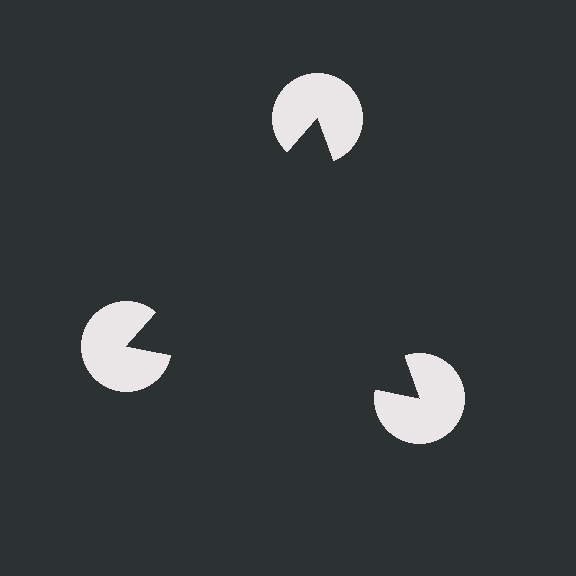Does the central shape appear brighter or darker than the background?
It typically appears slightly darker than the background, even though no actual brightness change is drawn.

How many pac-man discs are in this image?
There are 3 — one at each vertex of the illusory triangle.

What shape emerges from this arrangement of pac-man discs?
An illusory triangle — its edges are inferred from the aligned wedge cuts in the pac-man discs, not physically drawn.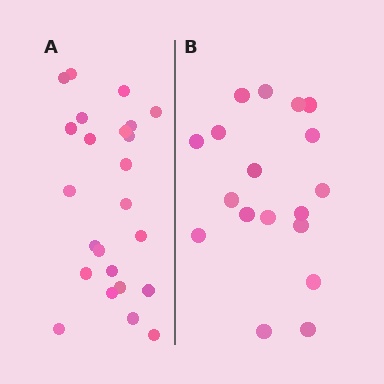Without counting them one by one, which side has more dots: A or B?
Region A (the left region) has more dots.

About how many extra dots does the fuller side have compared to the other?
Region A has about 6 more dots than region B.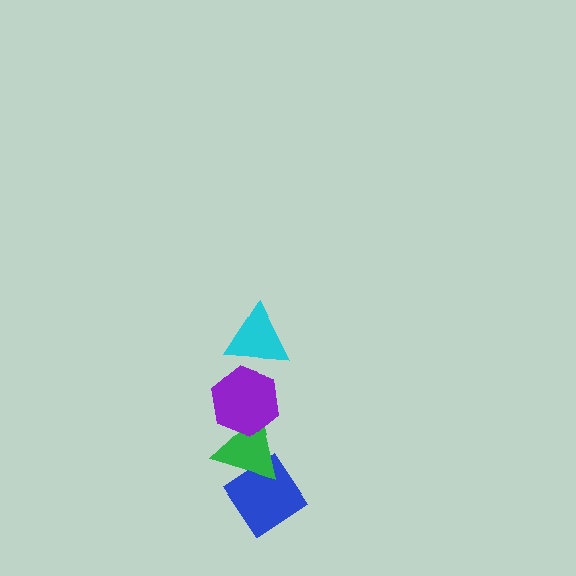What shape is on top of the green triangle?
The purple hexagon is on top of the green triangle.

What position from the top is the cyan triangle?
The cyan triangle is 1st from the top.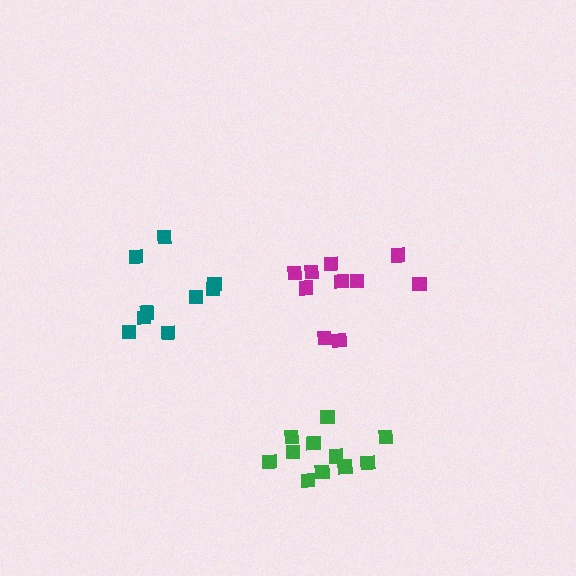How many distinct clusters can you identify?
There are 3 distinct clusters.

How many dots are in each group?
Group 1: 10 dots, Group 2: 11 dots, Group 3: 9 dots (30 total).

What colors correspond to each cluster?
The clusters are colored: magenta, green, teal.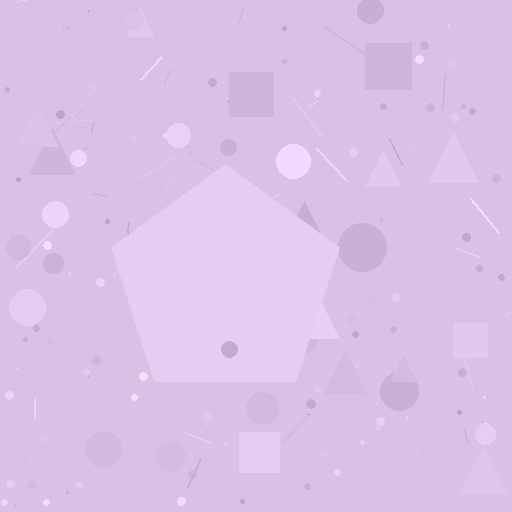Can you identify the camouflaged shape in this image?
The camouflaged shape is a pentagon.